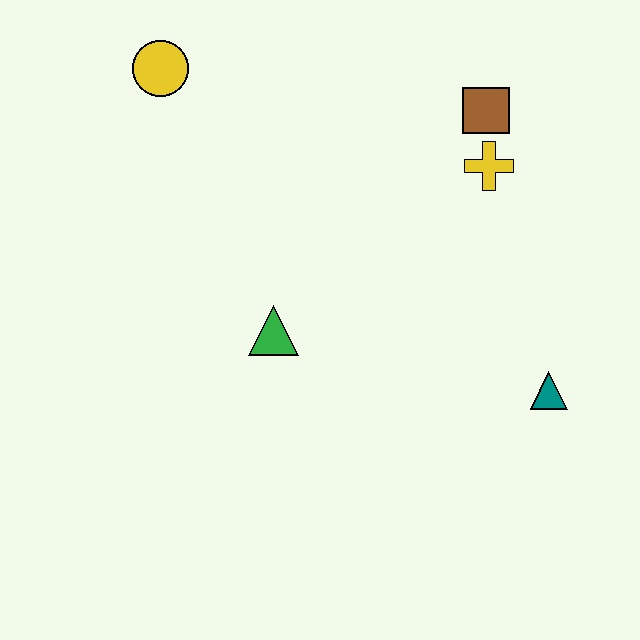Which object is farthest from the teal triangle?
The yellow circle is farthest from the teal triangle.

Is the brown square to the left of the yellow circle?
No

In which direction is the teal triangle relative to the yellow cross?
The teal triangle is below the yellow cross.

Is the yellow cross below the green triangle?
No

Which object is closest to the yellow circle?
The green triangle is closest to the yellow circle.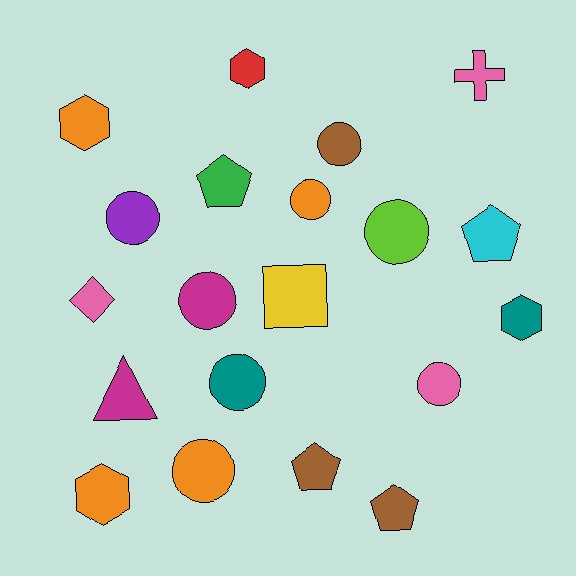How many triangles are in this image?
There is 1 triangle.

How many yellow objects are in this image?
There is 1 yellow object.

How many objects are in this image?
There are 20 objects.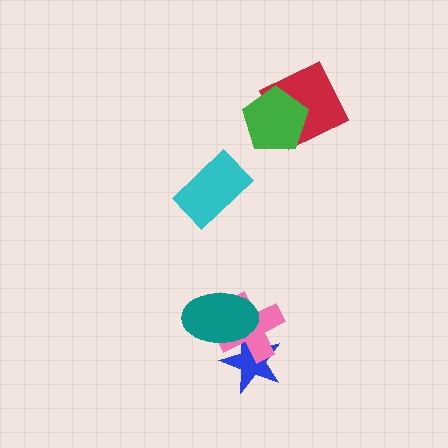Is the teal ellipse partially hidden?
No, no other shape covers it.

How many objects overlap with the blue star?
2 objects overlap with the blue star.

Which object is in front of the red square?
The green pentagon is in front of the red square.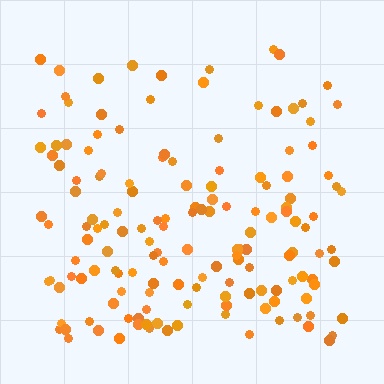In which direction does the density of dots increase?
From top to bottom, with the bottom side densest.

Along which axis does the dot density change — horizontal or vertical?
Vertical.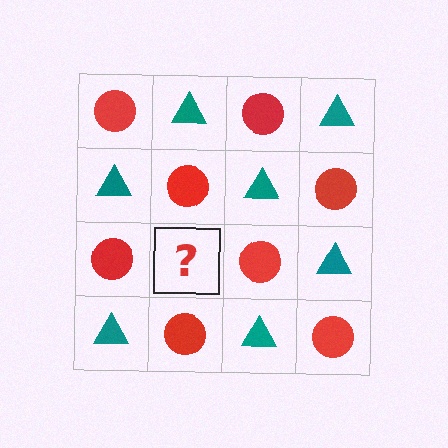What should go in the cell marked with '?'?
The missing cell should contain a teal triangle.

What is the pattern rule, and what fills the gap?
The rule is that it alternates red circle and teal triangle in a checkerboard pattern. The gap should be filled with a teal triangle.